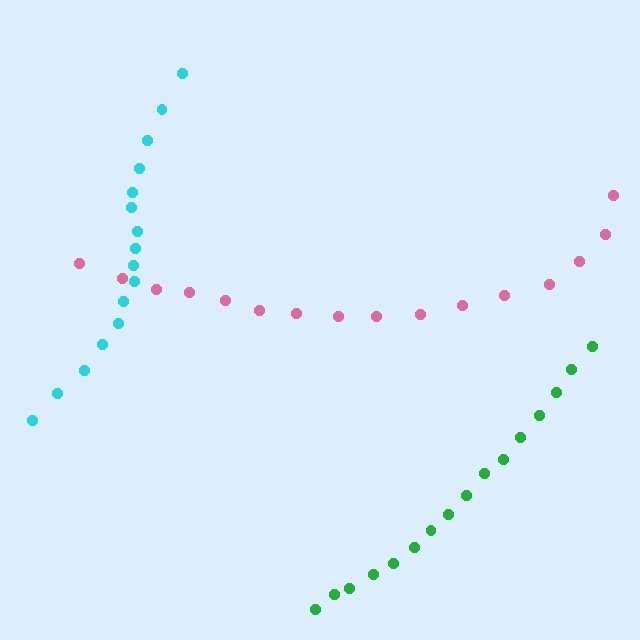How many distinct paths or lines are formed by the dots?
There are 3 distinct paths.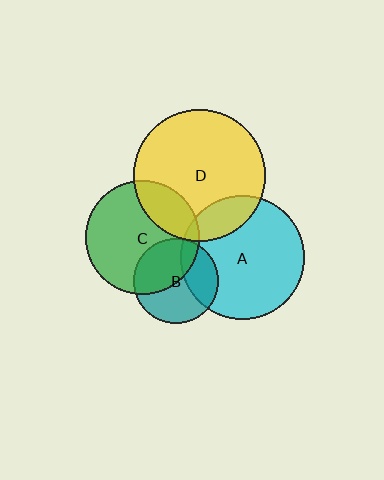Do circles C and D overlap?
Yes.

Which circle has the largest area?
Circle D (yellow).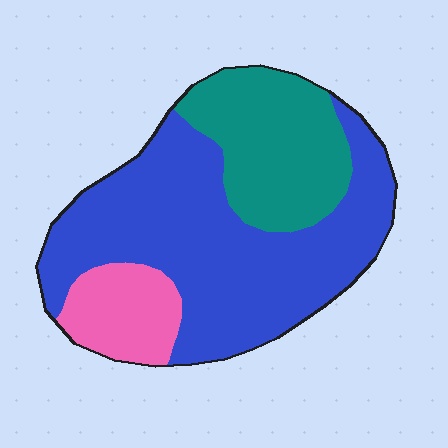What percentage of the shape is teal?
Teal takes up about one quarter (1/4) of the shape.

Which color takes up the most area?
Blue, at roughly 60%.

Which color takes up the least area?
Pink, at roughly 15%.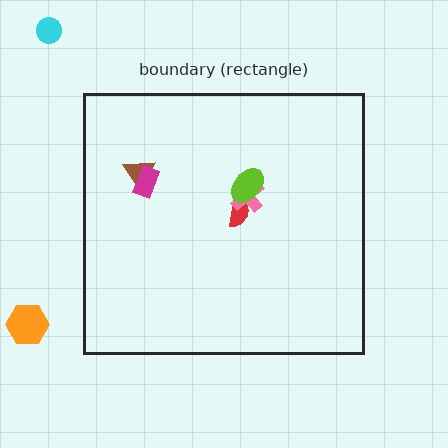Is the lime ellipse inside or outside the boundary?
Inside.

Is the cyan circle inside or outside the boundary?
Outside.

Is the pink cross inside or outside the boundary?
Inside.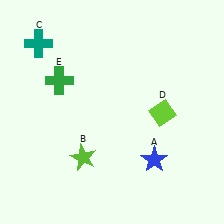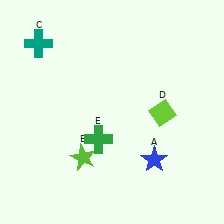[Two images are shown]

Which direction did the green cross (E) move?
The green cross (E) moved down.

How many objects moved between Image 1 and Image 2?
1 object moved between the two images.